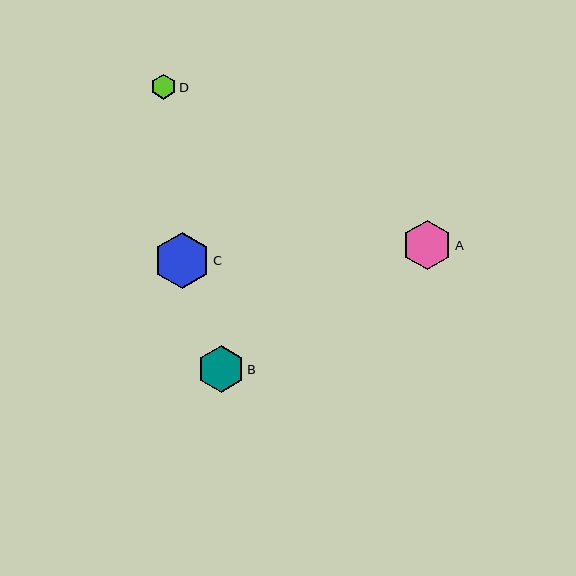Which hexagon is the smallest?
Hexagon D is the smallest with a size of approximately 25 pixels.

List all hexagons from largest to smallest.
From largest to smallest: C, A, B, D.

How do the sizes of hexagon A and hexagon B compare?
Hexagon A and hexagon B are approximately the same size.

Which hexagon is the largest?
Hexagon C is the largest with a size of approximately 56 pixels.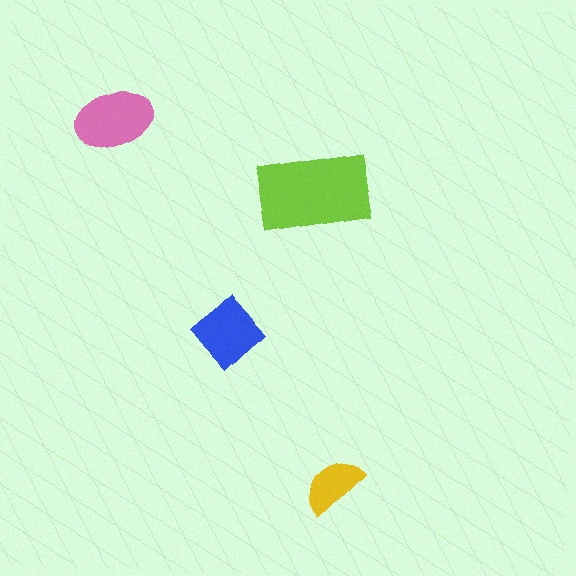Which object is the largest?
The lime rectangle.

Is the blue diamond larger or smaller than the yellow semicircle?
Larger.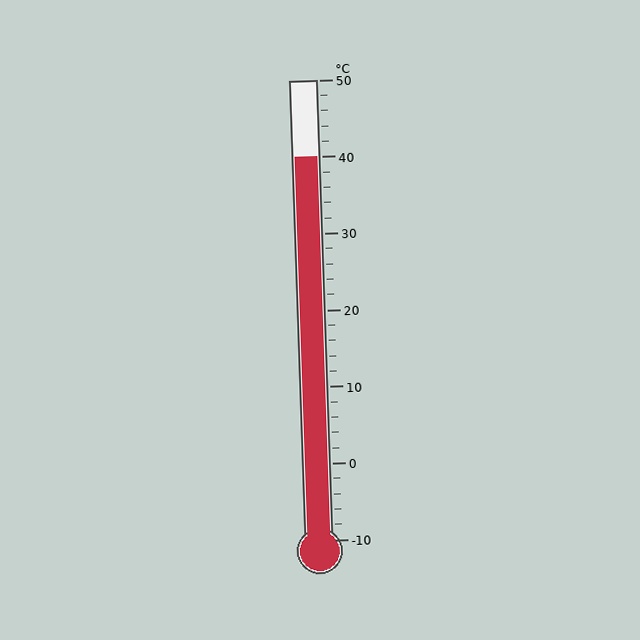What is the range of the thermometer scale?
The thermometer scale ranges from -10°C to 50°C.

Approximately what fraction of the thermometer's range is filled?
The thermometer is filled to approximately 85% of its range.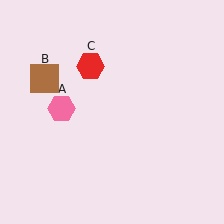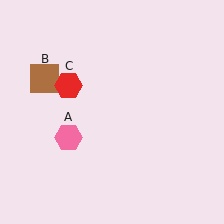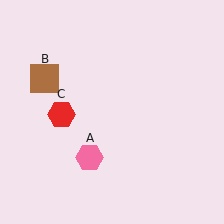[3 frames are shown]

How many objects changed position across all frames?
2 objects changed position: pink hexagon (object A), red hexagon (object C).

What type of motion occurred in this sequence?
The pink hexagon (object A), red hexagon (object C) rotated counterclockwise around the center of the scene.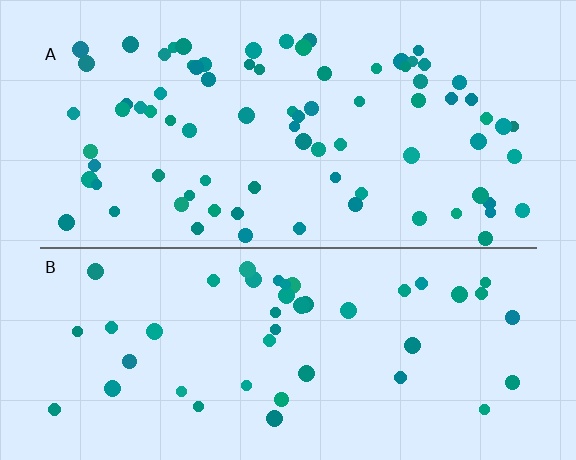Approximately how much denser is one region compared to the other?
Approximately 1.8× — region A over region B.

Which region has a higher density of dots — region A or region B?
A (the top).